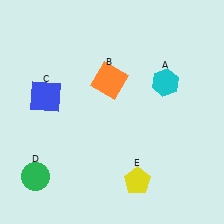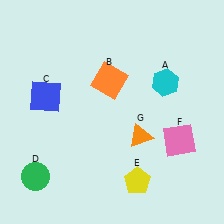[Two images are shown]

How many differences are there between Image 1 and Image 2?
There are 2 differences between the two images.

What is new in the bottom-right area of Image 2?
An orange triangle (G) was added in the bottom-right area of Image 2.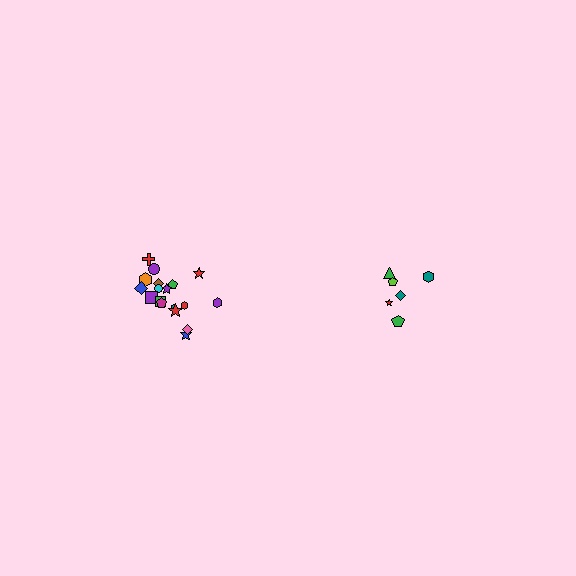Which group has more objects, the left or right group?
The left group.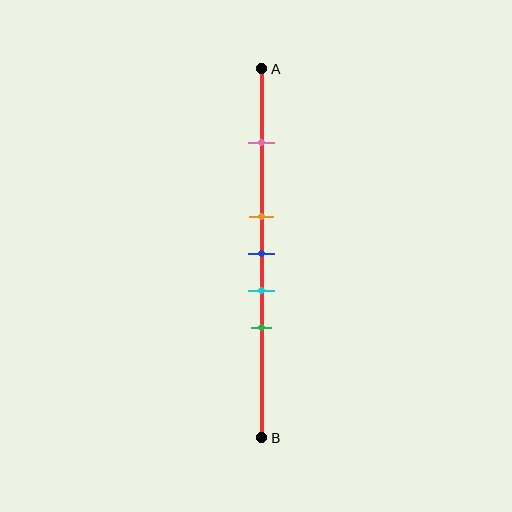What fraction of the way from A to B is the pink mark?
The pink mark is approximately 20% (0.2) of the way from A to B.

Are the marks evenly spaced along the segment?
No, the marks are not evenly spaced.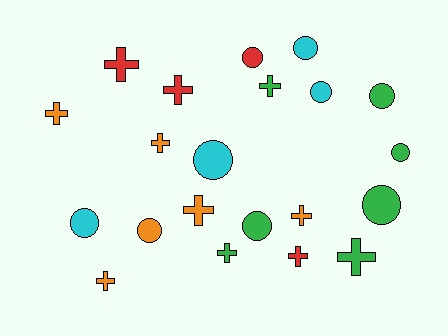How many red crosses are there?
There are 3 red crosses.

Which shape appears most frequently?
Cross, with 11 objects.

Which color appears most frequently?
Green, with 7 objects.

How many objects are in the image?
There are 21 objects.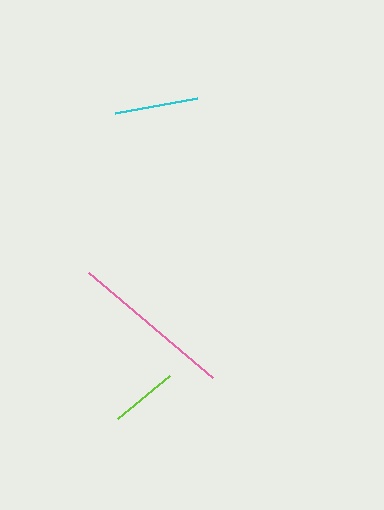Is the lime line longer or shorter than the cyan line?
The cyan line is longer than the lime line.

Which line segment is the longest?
The pink line is the longest at approximately 162 pixels.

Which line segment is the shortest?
The lime line is the shortest at approximately 67 pixels.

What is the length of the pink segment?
The pink segment is approximately 162 pixels long.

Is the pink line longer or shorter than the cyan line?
The pink line is longer than the cyan line.